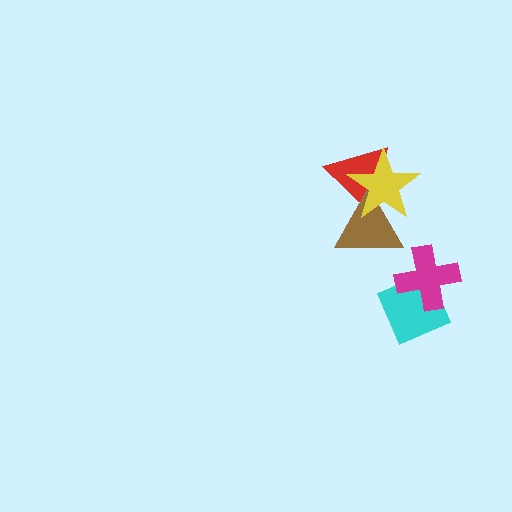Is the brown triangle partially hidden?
Yes, it is partially covered by another shape.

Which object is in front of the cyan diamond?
The magenta cross is in front of the cyan diamond.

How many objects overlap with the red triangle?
2 objects overlap with the red triangle.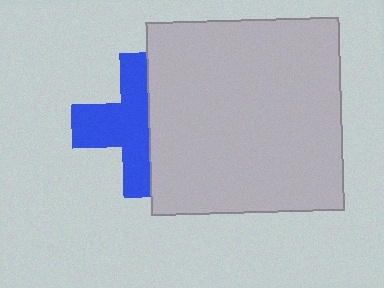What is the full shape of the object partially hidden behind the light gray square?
The partially hidden object is a blue cross.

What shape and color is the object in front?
The object in front is a light gray square.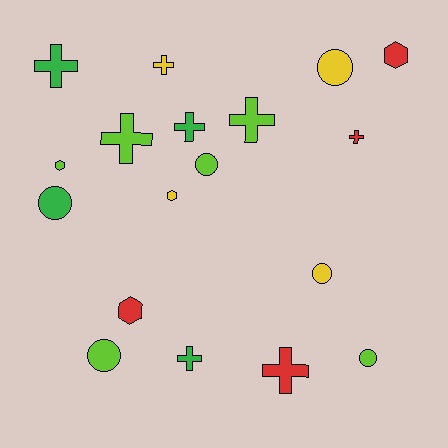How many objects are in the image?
There are 18 objects.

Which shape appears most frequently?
Cross, with 8 objects.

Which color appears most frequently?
Lime, with 6 objects.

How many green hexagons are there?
There are no green hexagons.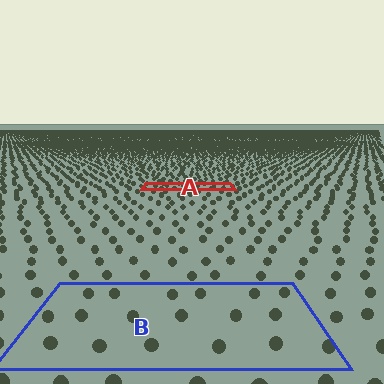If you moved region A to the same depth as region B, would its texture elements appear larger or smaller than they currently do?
They would appear larger. At a closer depth, the same texture elements are projected at a bigger on-screen size.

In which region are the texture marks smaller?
The texture marks are smaller in region A, because it is farther away.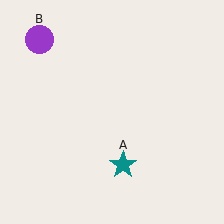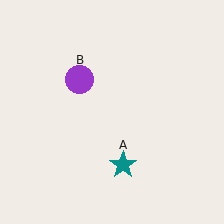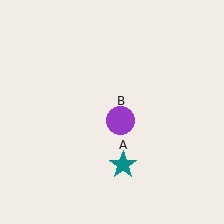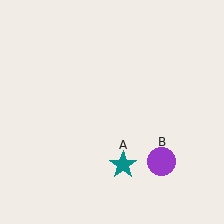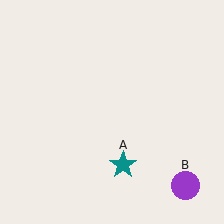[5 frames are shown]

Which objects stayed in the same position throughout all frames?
Teal star (object A) remained stationary.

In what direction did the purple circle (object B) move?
The purple circle (object B) moved down and to the right.